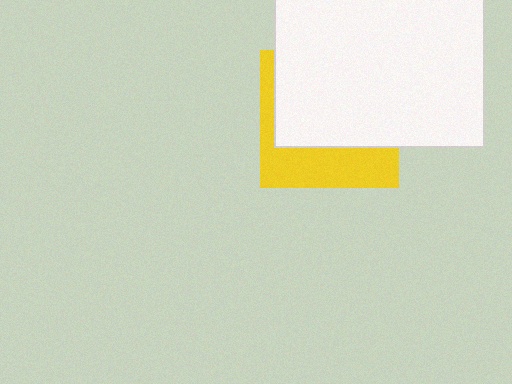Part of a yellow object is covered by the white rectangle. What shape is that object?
It is a square.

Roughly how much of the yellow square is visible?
A small part of it is visible (roughly 36%).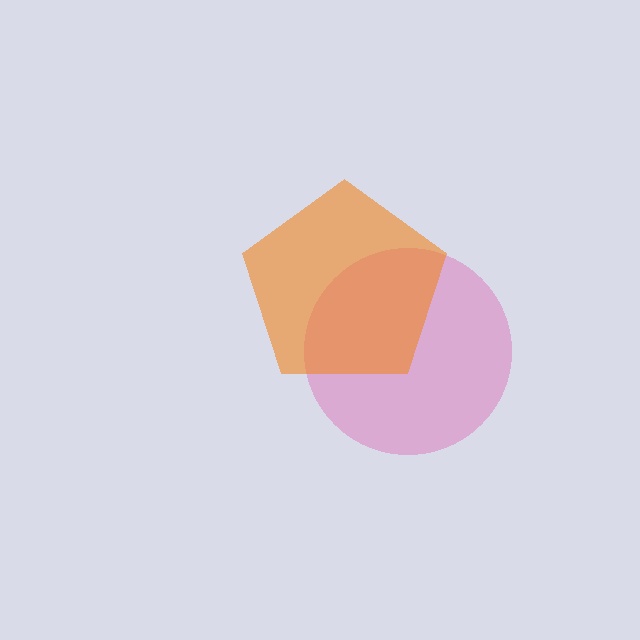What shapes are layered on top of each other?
The layered shapes are: a pink circle, an orange pentagon.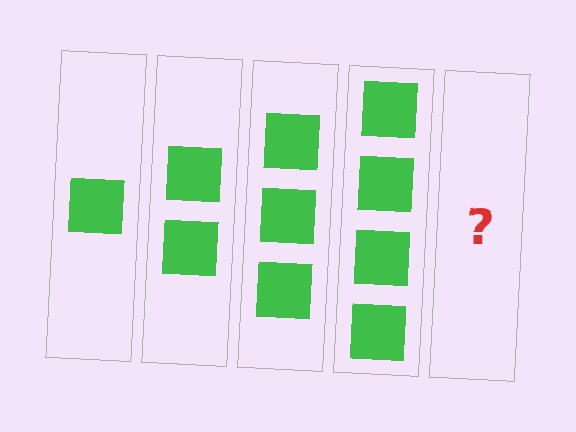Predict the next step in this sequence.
The next step is 5 squares.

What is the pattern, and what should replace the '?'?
The pattern is that each step adds one more square. The '?' should be 5 squares.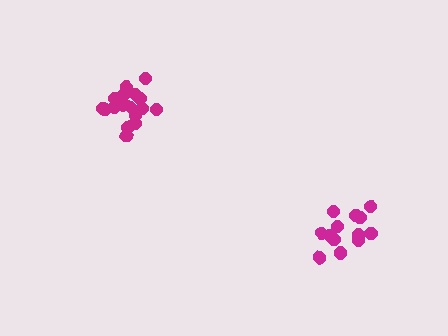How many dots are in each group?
Group 1: 13 dots, Group 2: 18 dots (31 total).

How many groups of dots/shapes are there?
There are 2 groups.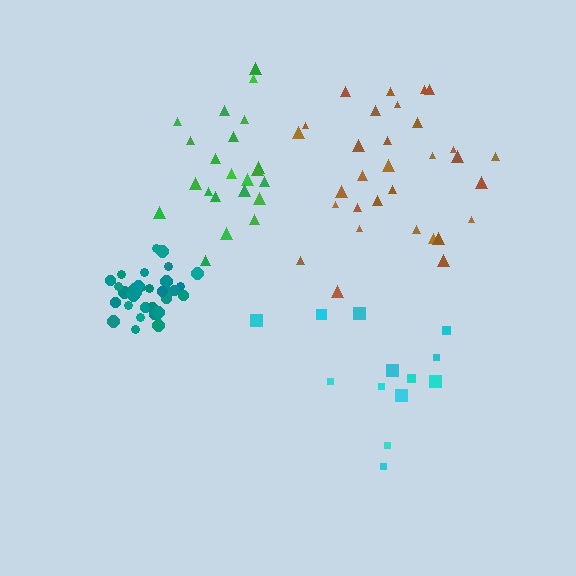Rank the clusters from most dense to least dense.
teal, green, brown, cyan.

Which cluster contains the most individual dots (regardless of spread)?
Teal (33).